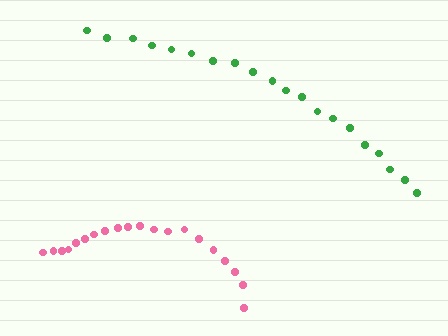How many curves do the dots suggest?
There are 2 distinct paths.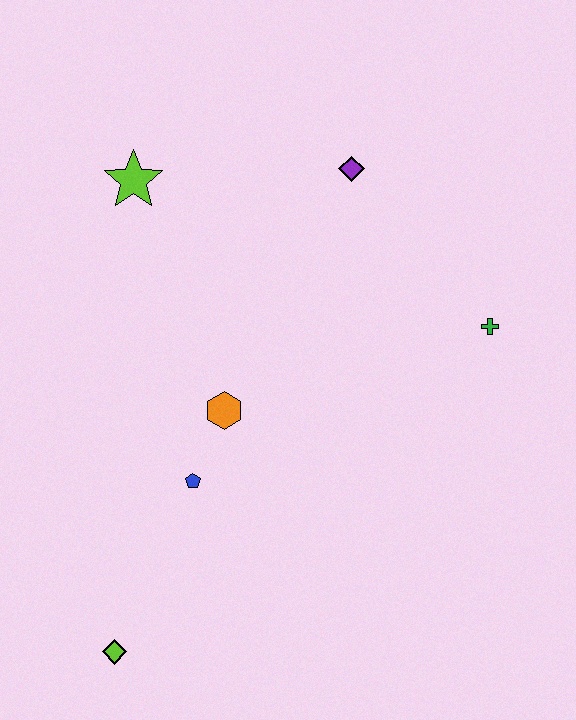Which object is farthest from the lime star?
The lime diamond is farthest from the lime star.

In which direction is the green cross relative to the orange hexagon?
The green cross is to the right of the orange hexagon.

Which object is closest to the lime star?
The purple diamond is closest to the lime star.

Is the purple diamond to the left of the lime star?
No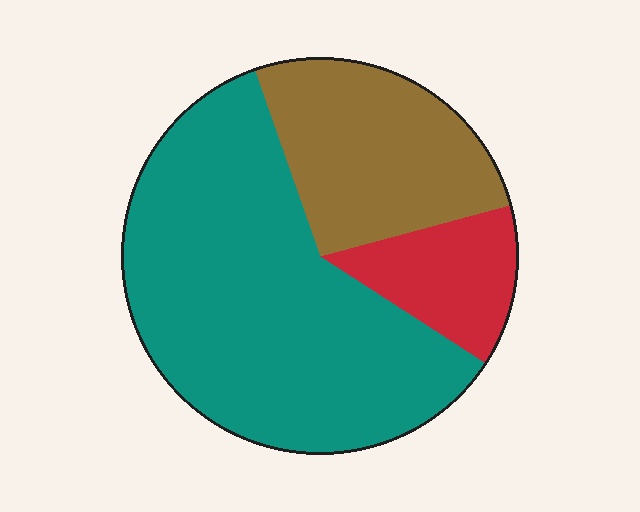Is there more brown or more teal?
Teal.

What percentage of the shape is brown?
Brown covers about 25% of the shape.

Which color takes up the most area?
Teal, at roughly 60%.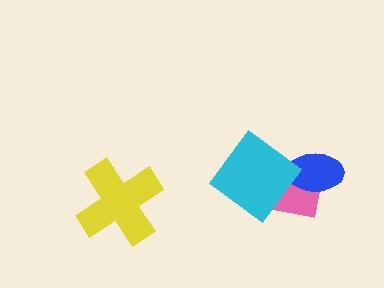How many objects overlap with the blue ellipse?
1 object overlaps with the blue ellipse.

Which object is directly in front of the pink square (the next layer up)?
The blue ellipse is directly in front of the pink square.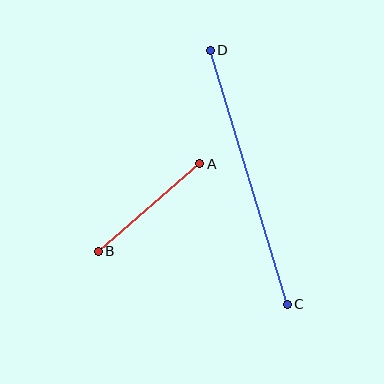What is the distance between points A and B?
The distance is approximately 134 pixels.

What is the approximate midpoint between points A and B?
The midpoint is at approximately (149, 207) pixels.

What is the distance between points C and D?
The distance is approximately 266 pixels.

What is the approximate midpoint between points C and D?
The midpoint is at approximately (249, 177) pixels.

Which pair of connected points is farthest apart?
Points C and D are farthest apart.